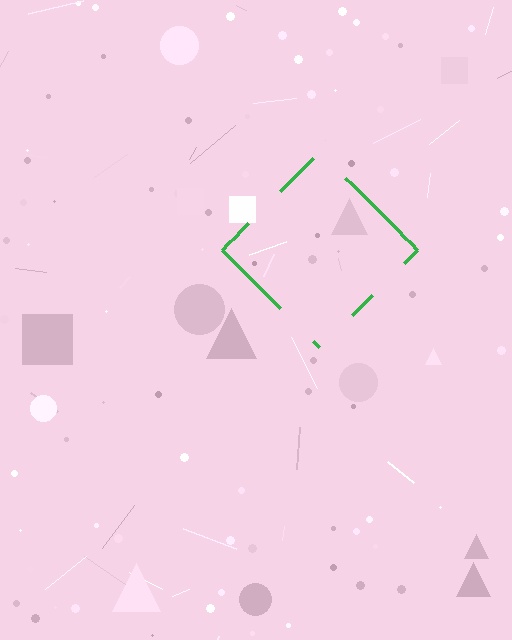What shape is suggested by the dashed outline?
The dashed outline suggests a diamond.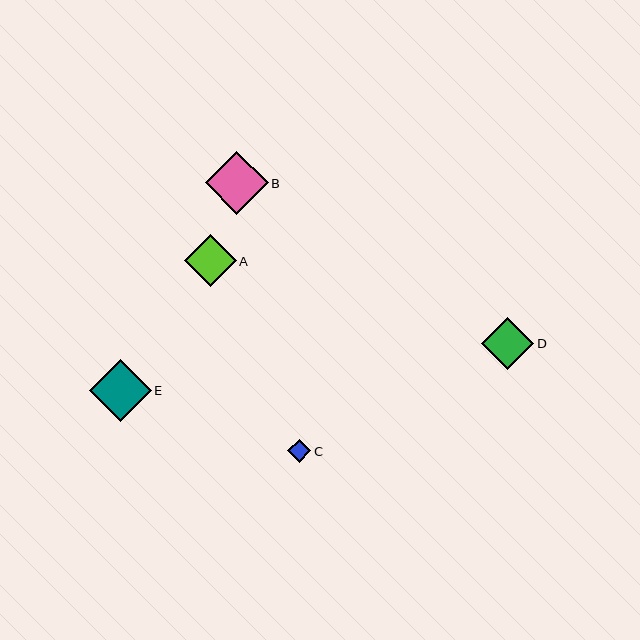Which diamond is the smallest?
Diamond C is the smallest with a size of approximately 23 pixels.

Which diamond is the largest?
Diamond B is the largest with a size of approximately 63 pixels.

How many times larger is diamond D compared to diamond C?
Diamond D is approximately 2.2 times the size of diamond C.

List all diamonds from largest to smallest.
From largest to smallest: B, E, D, A, C.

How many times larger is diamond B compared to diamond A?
Diamond B is approximately 1.2 times the size of diamond A.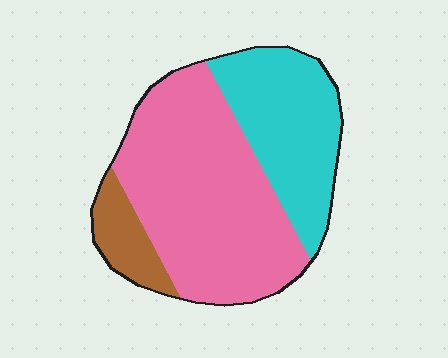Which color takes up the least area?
Brown, at roughly 10%.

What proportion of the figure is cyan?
Cyan takes up between a sixth and a third of the figure.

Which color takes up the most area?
Pink, at roughly 60%.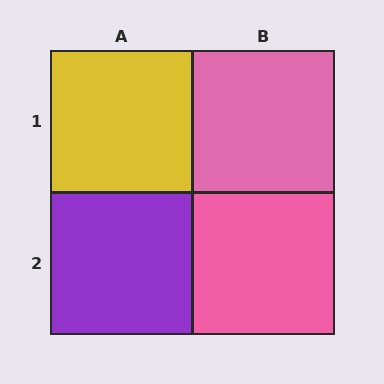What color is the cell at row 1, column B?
Pink.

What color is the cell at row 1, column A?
Yellow.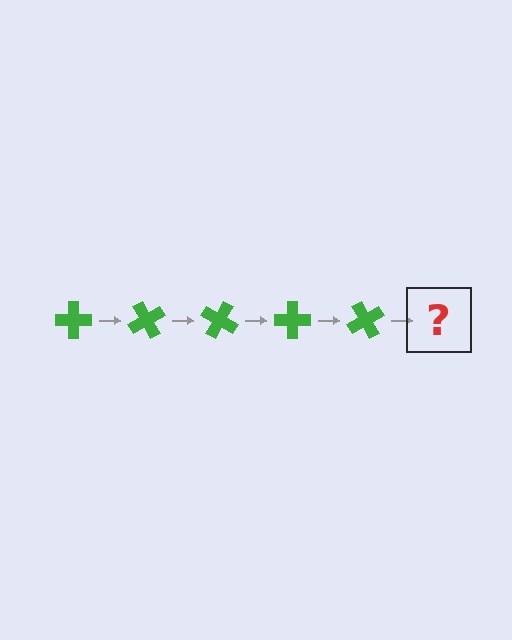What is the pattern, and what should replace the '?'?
The pattern is that the cross rotates 60 degrees each step. The '?' should be a green cross rotated 300 degrees.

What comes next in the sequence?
The next element should be a green cross rotated 300 degrees.